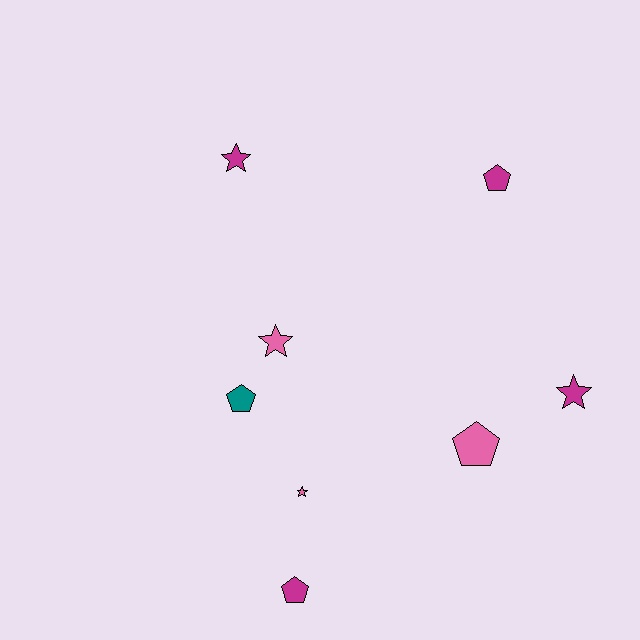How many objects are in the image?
There are 8 objects.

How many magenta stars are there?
There are 2 magenta stars.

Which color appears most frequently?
Magenta, with 4 objects.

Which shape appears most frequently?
Pentagon, with 4 objects.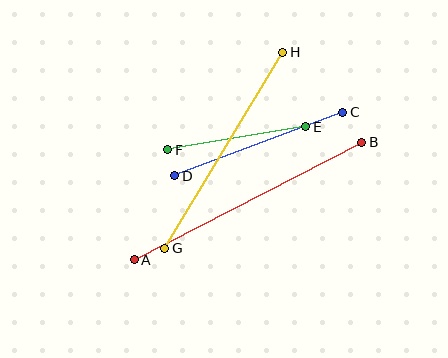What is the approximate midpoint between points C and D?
The midpoint is at approximately (259, 144) pixels.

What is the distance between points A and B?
The distance is approximately 256 pixels.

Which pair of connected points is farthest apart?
Points A and B are farthest apart.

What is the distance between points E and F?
The distance is approximately 140 pixels.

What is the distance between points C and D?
The distance is approximately 180 pixels.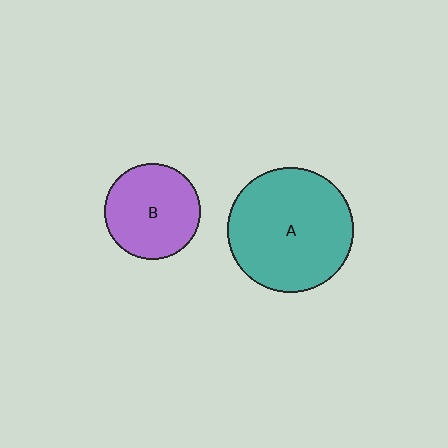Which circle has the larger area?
Circle A (teal).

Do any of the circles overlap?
No, none of the circles overlap.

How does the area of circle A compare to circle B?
Approximately 1.7 times.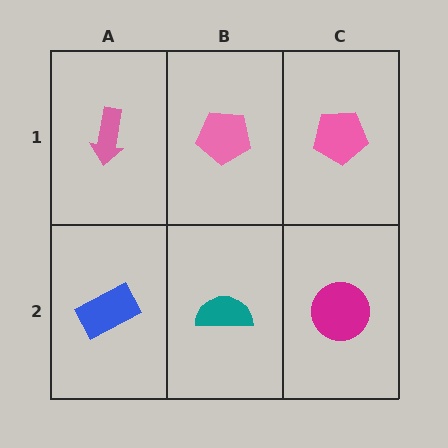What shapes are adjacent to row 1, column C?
A magenta circle (row 2, column C), a pink pentagon (row 1, column B).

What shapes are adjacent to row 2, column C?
A pink pentagon (row 1, column C), a teal semicircle (row 2, column B).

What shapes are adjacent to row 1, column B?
A teal semicircle (row 2, column B), a pink arrow (row 1, column A), a pink pentagon (row 1, column C).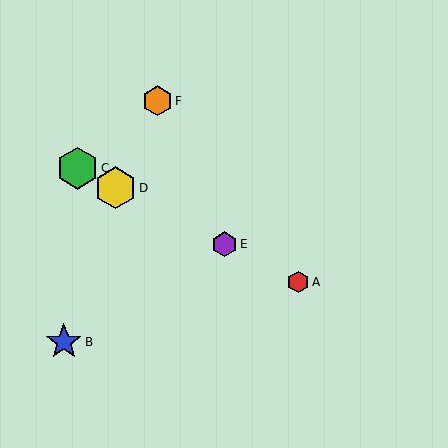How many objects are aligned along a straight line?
4 objects (A, C, D, E) are aligned along a straight line.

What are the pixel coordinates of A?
Object A is at (298, 282).